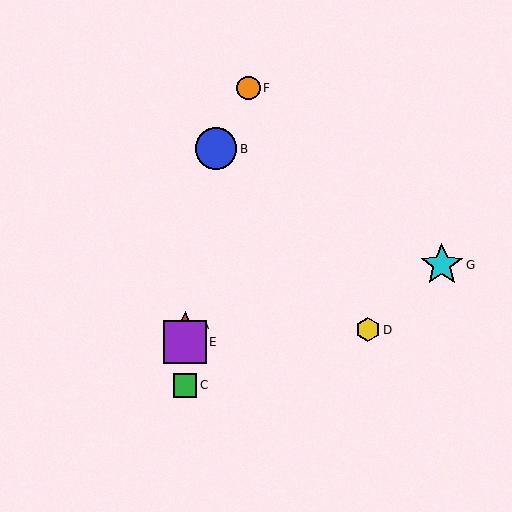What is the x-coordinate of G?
Object G is at x≈442.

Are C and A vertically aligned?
Yes, both are at x≈185.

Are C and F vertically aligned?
No, C is at x≈185 and F is at x≈249.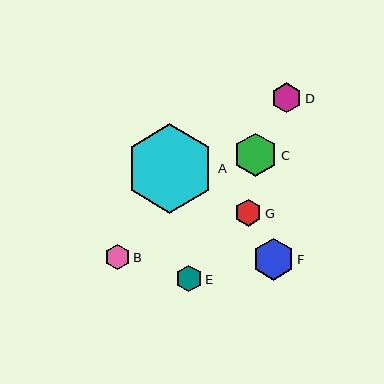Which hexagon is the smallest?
Hexagon B is the smallest with a size of approximately 25 pixels.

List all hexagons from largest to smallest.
From largest to smallest: A, C, F, D, G, E, B.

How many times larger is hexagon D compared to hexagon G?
Hexagon D is approximately 1.1 times the size of hexagon G.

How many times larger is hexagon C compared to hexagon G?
Hexagon C is approximately 1.6 times the size of hexagon G.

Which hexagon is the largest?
Hexagon A is the largest with a size of approximately 89 pixels.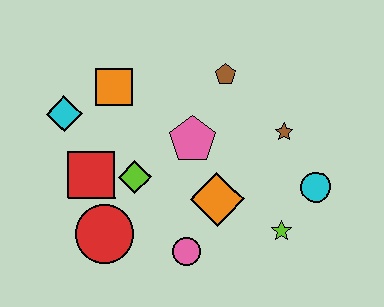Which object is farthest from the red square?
The cyan circle is farthest from the red square.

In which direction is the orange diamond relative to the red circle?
The orange diamond is to the right of the red circle.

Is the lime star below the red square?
Yes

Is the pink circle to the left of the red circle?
No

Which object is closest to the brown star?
The cyan circle is closest to the brown star.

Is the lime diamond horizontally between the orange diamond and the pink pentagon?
No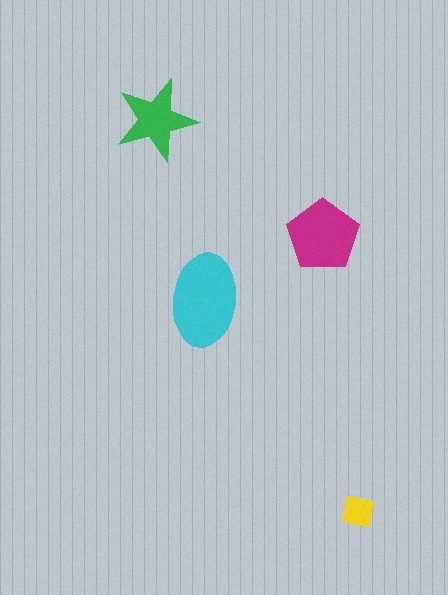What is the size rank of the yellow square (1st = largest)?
4th.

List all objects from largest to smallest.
The cyan ellipse, the magenta pentagon, the green star, the yellow square.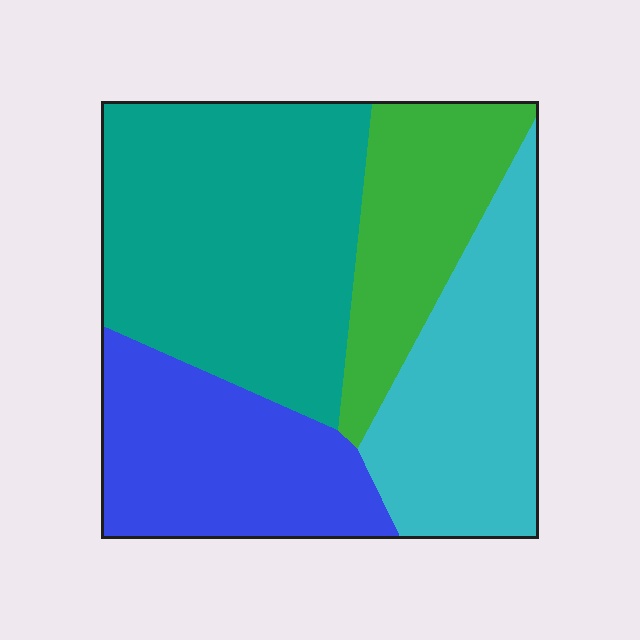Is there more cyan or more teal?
Teal.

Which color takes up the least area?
Green, at roughly 15%.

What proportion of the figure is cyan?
Cyan covers 23% of the figure.